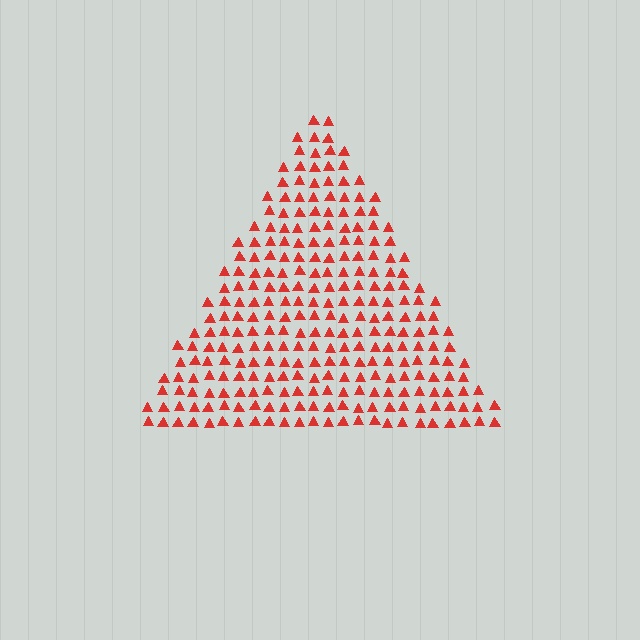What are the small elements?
The small elements are triangles.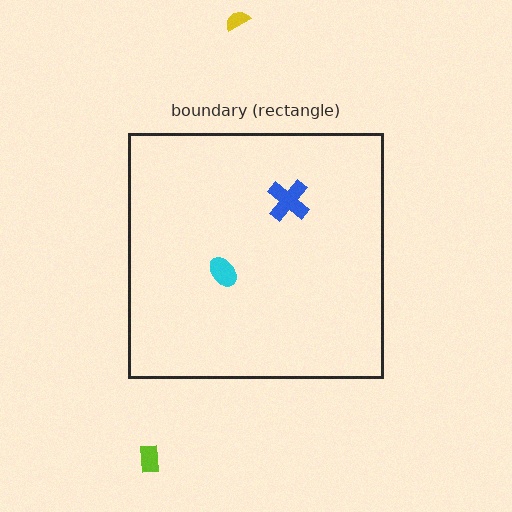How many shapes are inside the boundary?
2 inside, 2 outside.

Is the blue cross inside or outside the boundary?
Inside.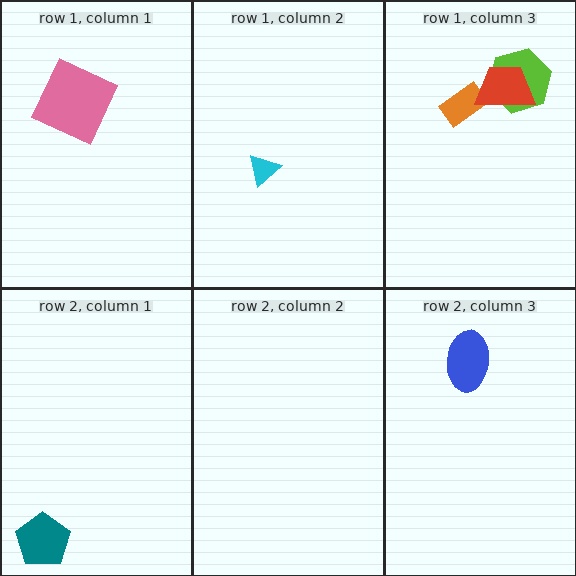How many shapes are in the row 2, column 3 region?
1.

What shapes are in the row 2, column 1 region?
The teal pentagon.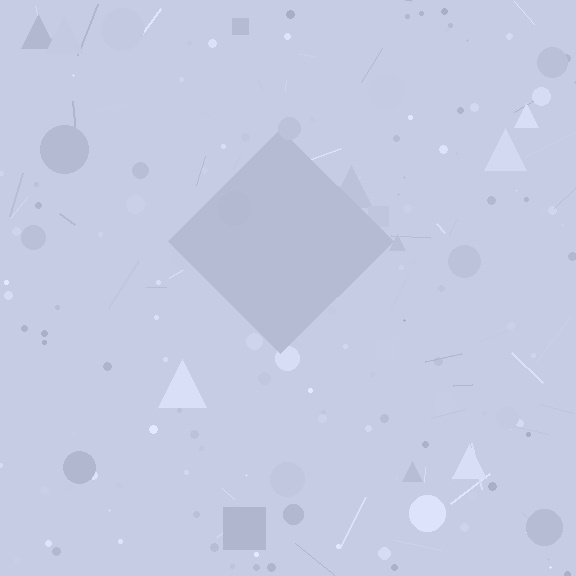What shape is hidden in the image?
A diamond is hidden in the image.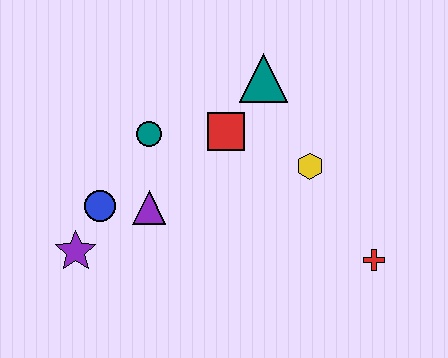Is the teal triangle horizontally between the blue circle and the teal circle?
No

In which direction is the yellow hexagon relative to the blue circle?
The yellow hexagon is to the right of the blue circle.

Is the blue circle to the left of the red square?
Yes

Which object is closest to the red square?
The teal triangle is closest to the red square.